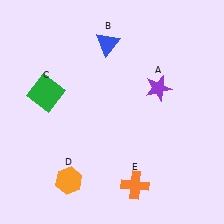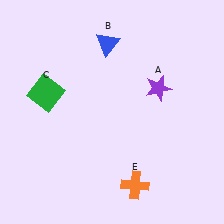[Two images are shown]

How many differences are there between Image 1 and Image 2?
There is 1 difference between the two images.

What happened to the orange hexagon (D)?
The orange hexagon (D) was removed in Image 2. It was in the bottom-left area of Image 1.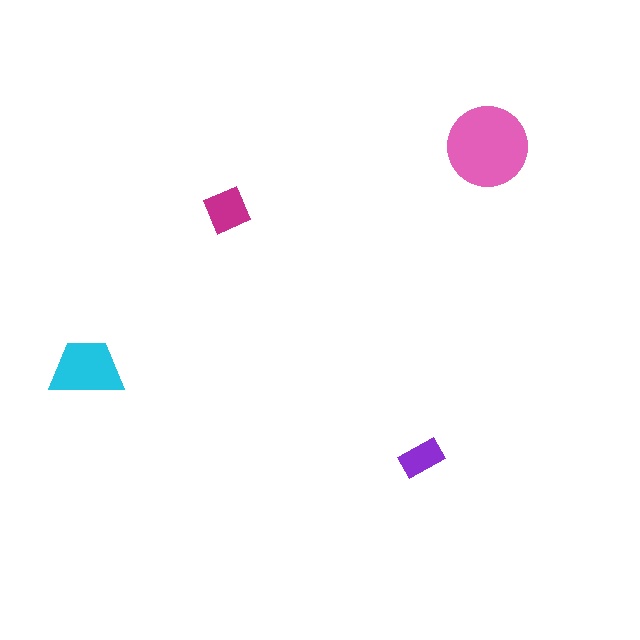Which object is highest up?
The pink circle is topmost.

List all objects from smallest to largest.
The purple rectangle, the magenta square, the cyan trapezoid, the pink circle.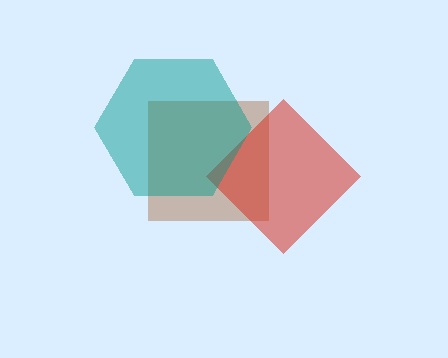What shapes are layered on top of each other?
The layered shapes are: a brown square, a red diamond, a teal hexagon.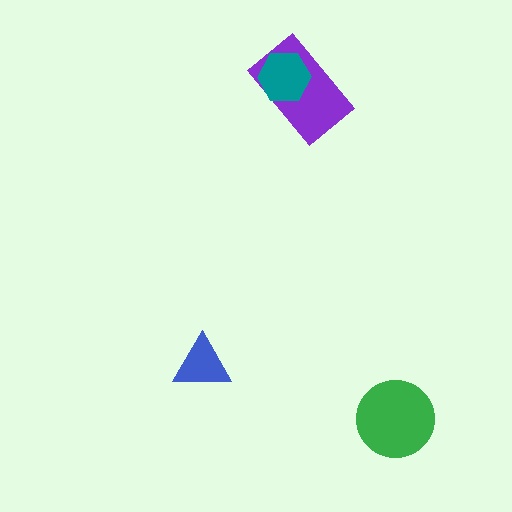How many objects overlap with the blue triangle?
0 objects overlap with the blue triangle.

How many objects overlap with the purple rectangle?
1 object overlaps with the purple rectangle.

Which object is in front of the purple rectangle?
The teal hexagon is in front of the purple rectangle.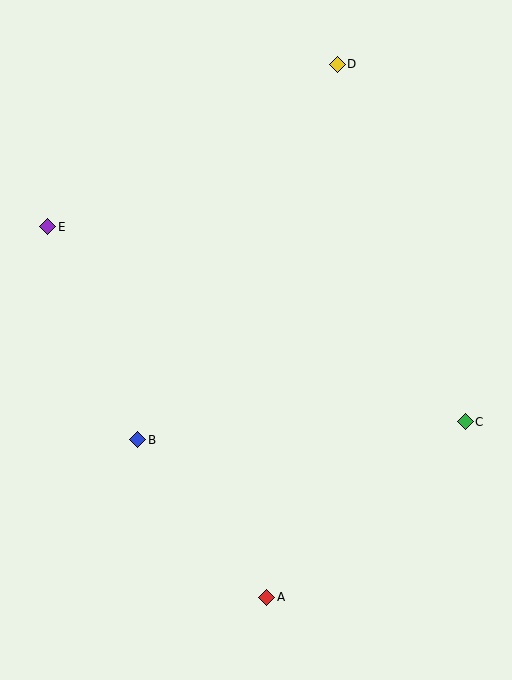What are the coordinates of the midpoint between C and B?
The midpoint between C and B is at (301, 431).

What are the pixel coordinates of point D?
Point D is at (337, 64).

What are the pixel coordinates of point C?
Point C is at (465, 422).